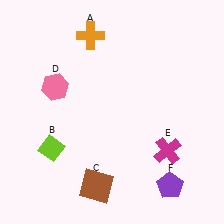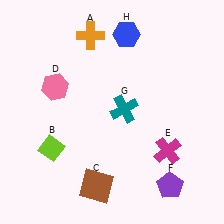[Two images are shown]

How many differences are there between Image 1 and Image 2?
There are 2 differences between the two images.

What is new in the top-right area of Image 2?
A teal cross (G) was added in the top-right area of Image 2.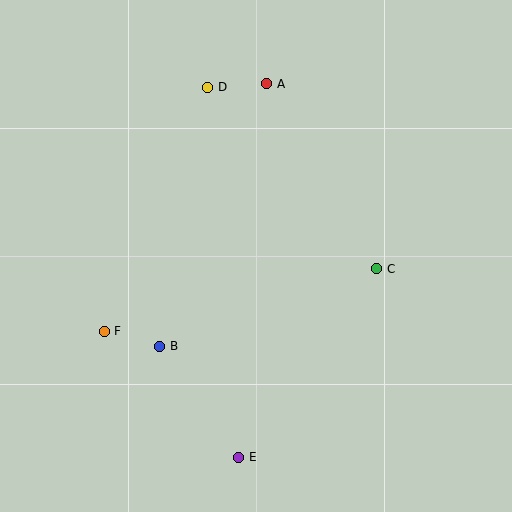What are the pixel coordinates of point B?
Point B is at (160, 346).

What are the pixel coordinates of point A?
Point A is at (267, 84).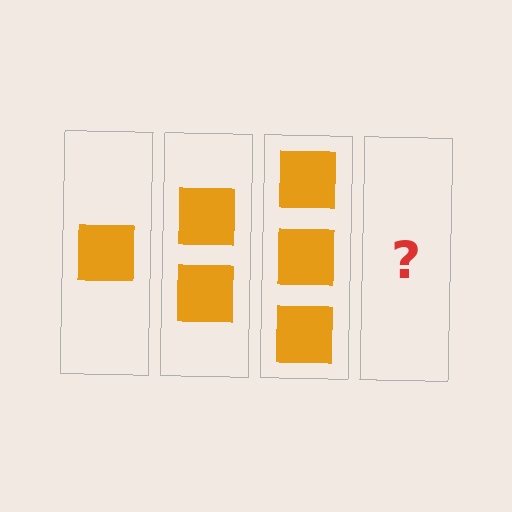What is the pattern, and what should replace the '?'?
The pattern is that each step adds one more square. The '?' should be 4 squares.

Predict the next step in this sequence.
The next step is 4 squares.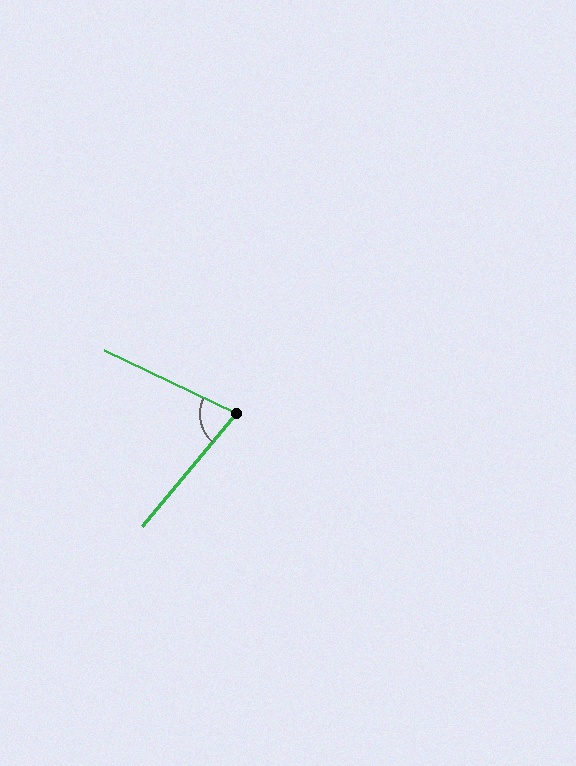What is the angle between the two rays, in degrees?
Approximately 76 degrees.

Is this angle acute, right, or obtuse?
It is acute.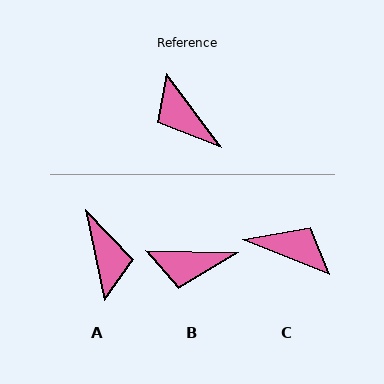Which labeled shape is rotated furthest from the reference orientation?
A, about 155 degrees away.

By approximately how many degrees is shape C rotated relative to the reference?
Approximately 148 degrees clockwise.